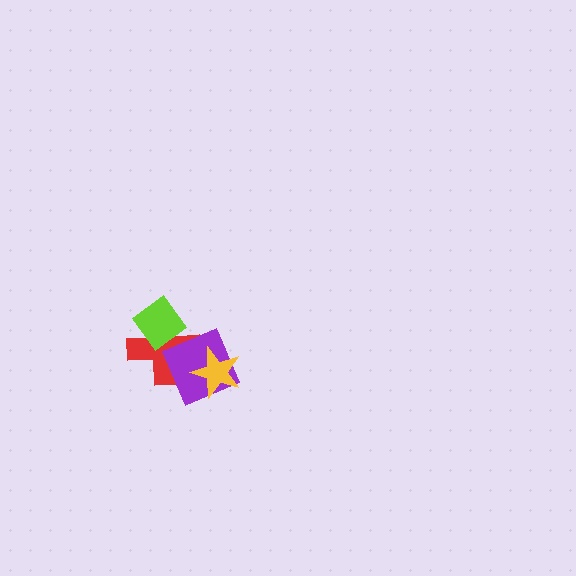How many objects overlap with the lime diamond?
2 objects overlap with the lime diamond.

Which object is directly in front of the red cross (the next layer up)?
The purple diamond is directly in front of the red cross.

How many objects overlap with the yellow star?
1 object overlaps with the yellow star.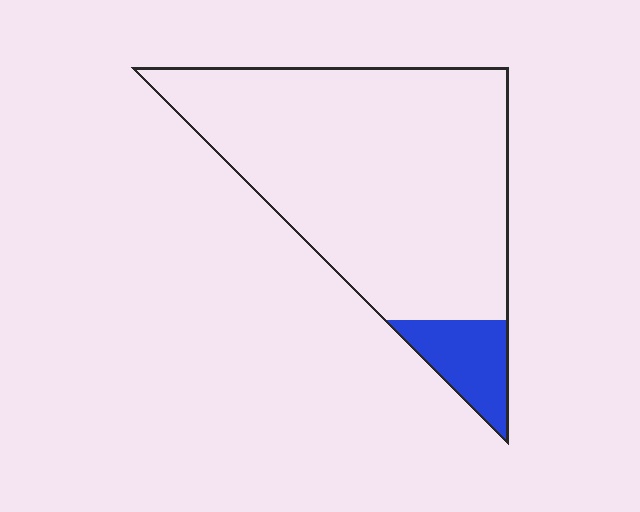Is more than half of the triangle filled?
No.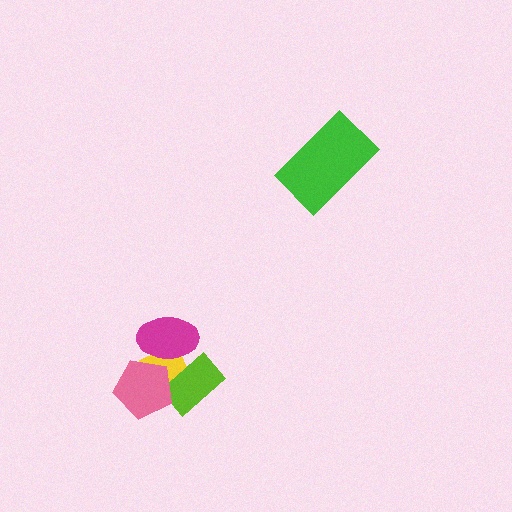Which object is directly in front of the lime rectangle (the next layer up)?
The pink pentagon is directly in front of the lime rectangle.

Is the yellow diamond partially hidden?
Yes, it is partially covered by another shape.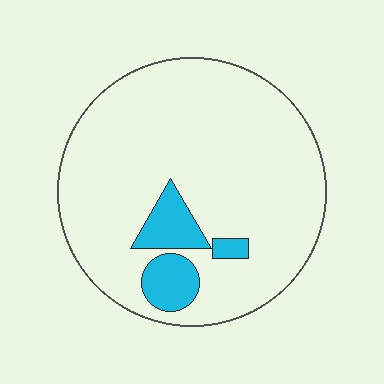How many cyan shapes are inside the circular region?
3.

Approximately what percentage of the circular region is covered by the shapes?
Approximately 10%.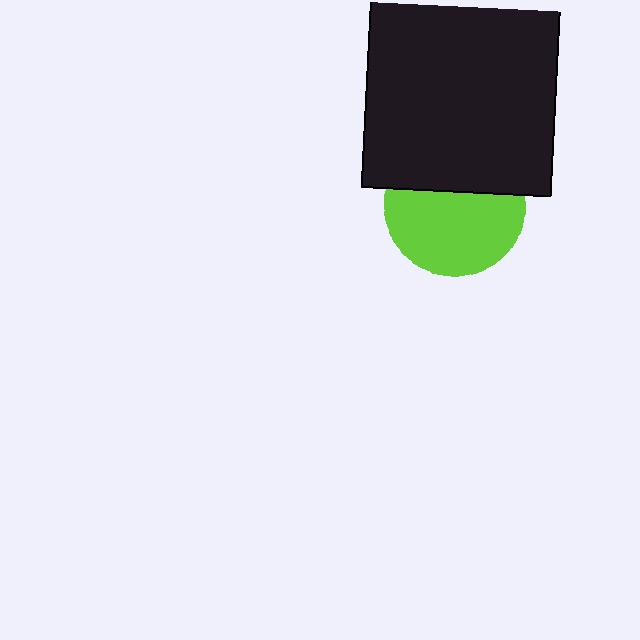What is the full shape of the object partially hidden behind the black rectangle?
The partially hidden object is a lime circle.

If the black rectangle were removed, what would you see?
You would see the complete lime circle.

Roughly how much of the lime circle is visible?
About half of it is visible (roughly 62%).